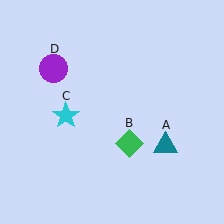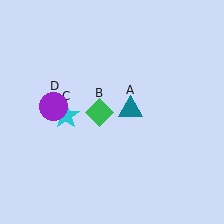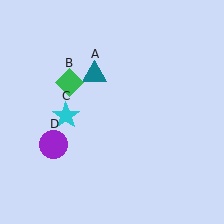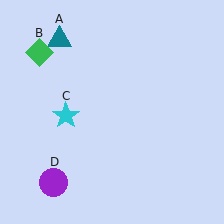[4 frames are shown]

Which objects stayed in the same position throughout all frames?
Cyan star (object C) remained stationary.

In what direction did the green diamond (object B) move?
The green diamond (object B) moved up and to the left.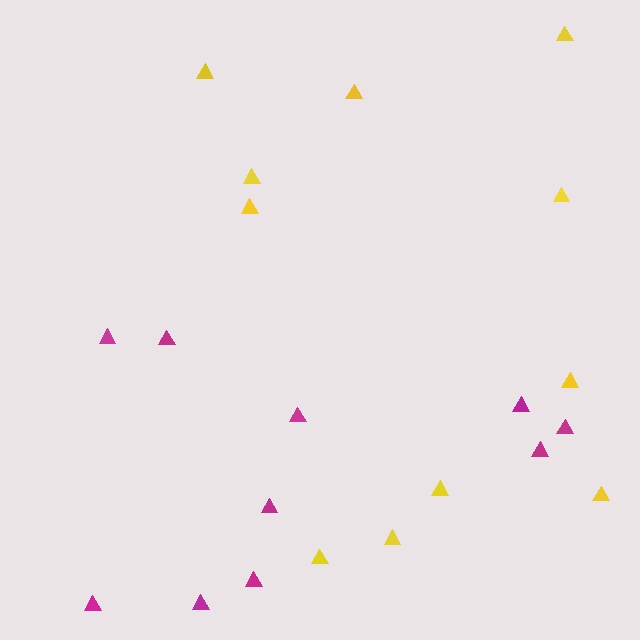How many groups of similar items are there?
There are 2 groups: one group of yellow triangles (11) and one group of magenta triangles (10).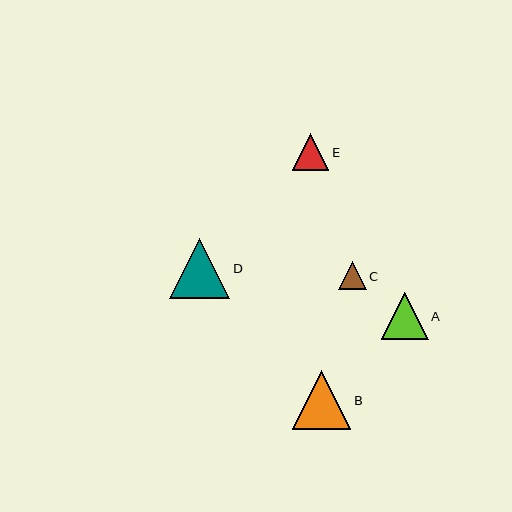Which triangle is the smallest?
Triangle C is the smallest with a size of approximately 28 pixels.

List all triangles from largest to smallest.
From largest to smallest: D, B, A, E, C.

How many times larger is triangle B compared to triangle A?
Triangle B is approximately 1.2 times the size of triangle A.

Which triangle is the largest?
Triangle D is the largest with a size of approximately 60 pixels.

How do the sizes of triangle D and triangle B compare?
Triangle D and triangle B are approximately the same size.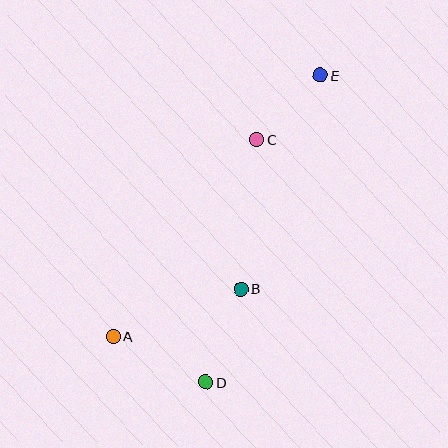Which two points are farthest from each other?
Points A and E are farthest from each other.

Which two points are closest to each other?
Points C and E are closest to each other.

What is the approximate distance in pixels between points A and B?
The distance between A and B is approximately 136 pixels.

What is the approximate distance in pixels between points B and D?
The distance between B and D is approximately 100 pixels.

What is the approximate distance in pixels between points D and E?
The distance between D and E is approximately 327 pixels.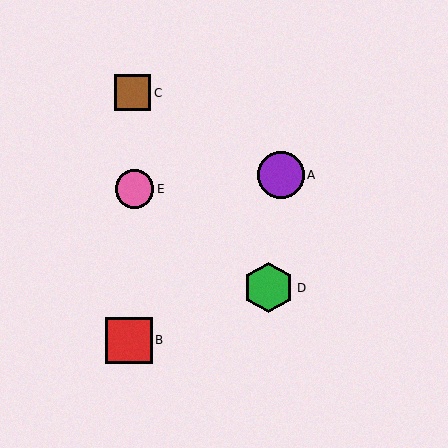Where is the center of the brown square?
The center of the brown square is at (133, 93).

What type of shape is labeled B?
Shape B is a red square.